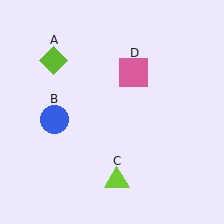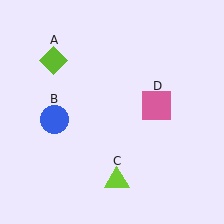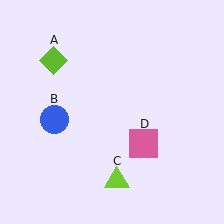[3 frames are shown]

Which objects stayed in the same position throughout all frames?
Lime diamond (object A) and blue circle (object B) and lime triangle (object C) remained stationary.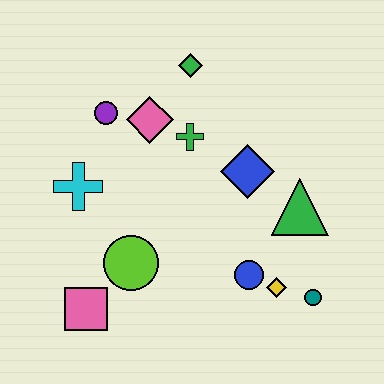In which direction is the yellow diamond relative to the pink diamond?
The yellow diamond is below the pink diamond.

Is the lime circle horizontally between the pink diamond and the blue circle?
No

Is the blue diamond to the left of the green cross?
No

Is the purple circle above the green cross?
Yes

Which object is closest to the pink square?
The lime circle is closest to the pink square.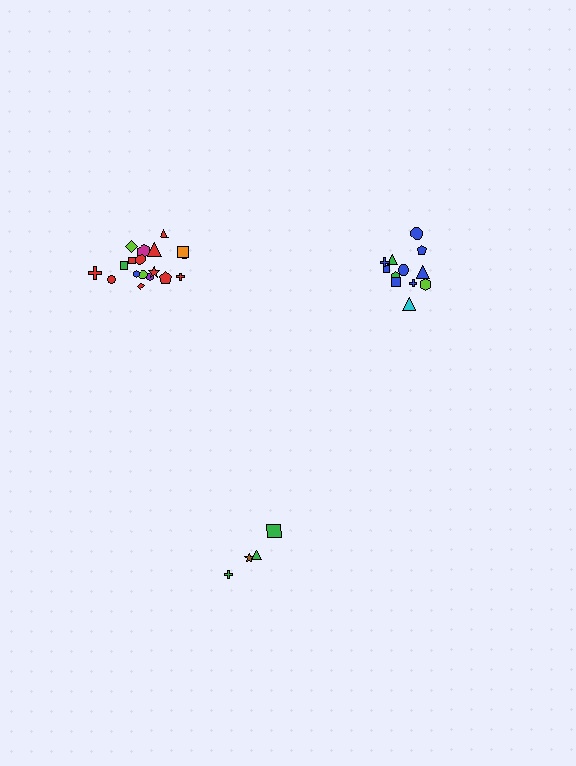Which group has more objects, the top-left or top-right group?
The top-left group.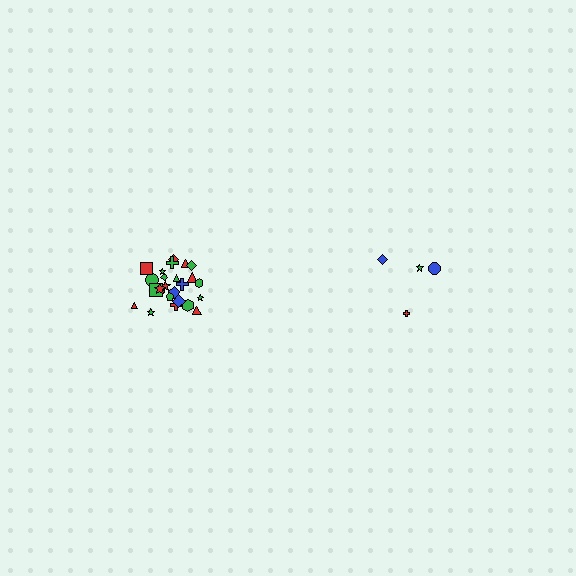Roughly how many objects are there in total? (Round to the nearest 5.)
Roughly 30 objects in total.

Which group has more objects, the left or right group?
The left group.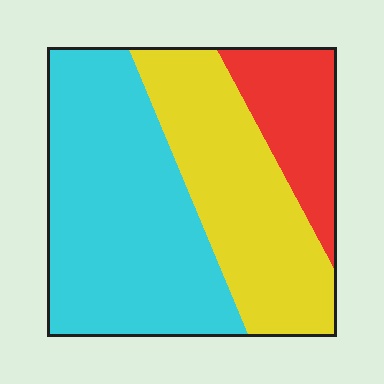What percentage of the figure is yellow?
Yellow takes up between a quarter and a half of the figure.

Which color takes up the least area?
Red, at roughly 15%.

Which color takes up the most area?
Cyan, at roughly 50%.